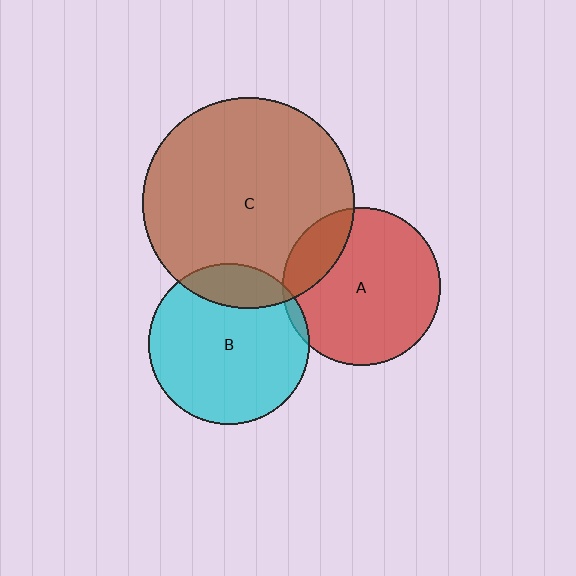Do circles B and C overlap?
Yes.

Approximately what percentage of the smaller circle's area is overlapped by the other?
Approximately 15%.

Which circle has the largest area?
Circle C (brown).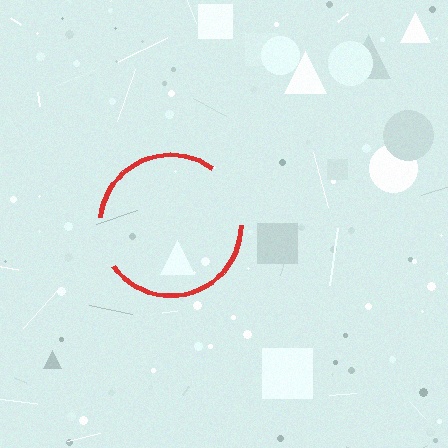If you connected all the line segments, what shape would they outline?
They would outline a circle.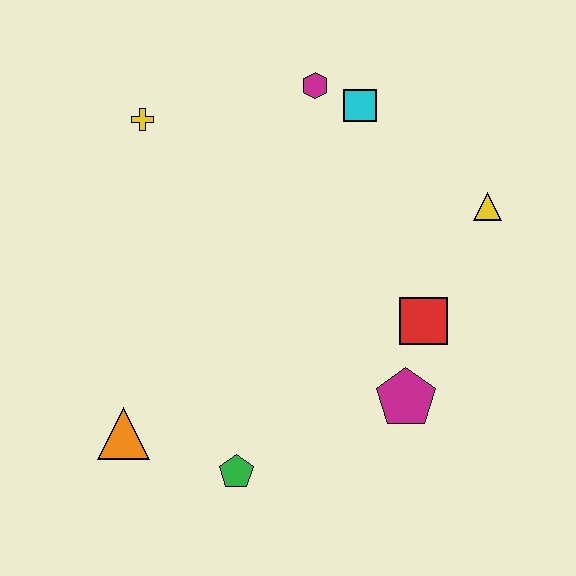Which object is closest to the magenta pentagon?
The red square is closest to the magenta pentagon.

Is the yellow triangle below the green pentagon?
No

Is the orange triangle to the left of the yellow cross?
Yes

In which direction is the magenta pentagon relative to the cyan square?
The magenta pentagon is below the cyan square.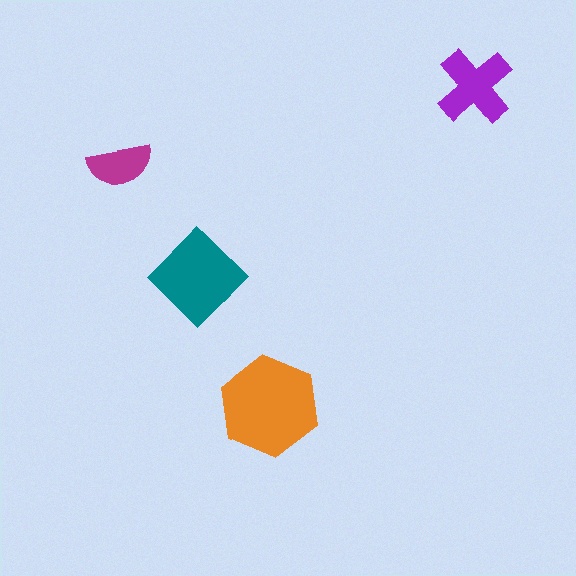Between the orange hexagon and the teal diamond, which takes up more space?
The orange hexagon.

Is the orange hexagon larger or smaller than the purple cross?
Larger.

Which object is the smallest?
The magenta semicircle.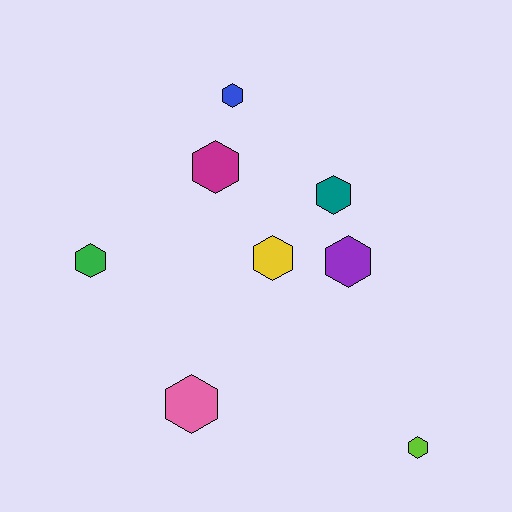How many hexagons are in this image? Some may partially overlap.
There are 8 hexagons.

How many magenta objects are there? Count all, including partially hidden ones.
There is 1 magenta object.